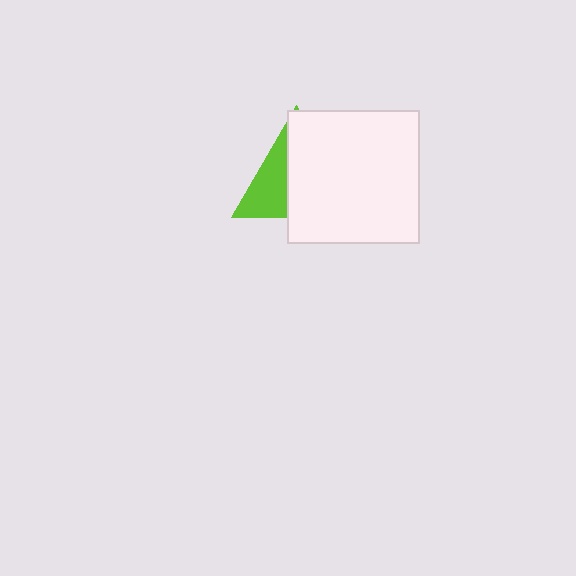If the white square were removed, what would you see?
You would see the complete lime triangle.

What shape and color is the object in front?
The object in front is a white square.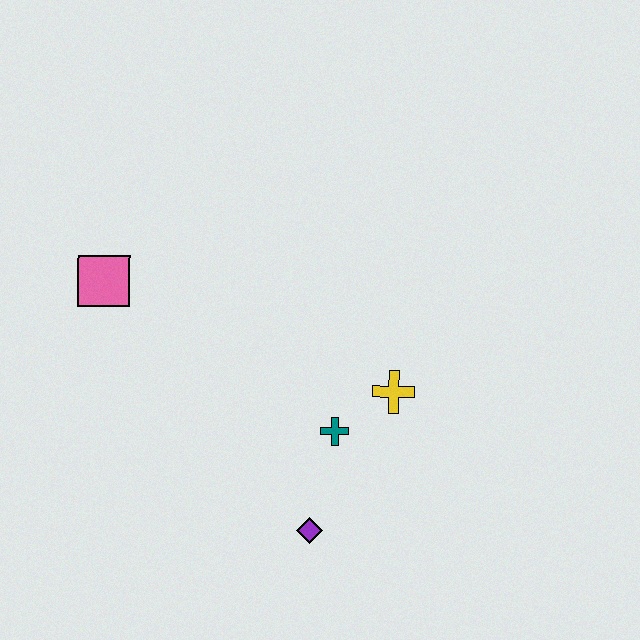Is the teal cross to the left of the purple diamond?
No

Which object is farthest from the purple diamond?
The pink square is farthest from the purple diamond.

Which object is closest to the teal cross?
The yellow cross is closest to the teal cross.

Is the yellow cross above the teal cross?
Yes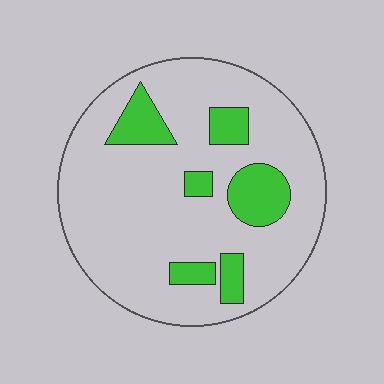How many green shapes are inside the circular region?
6.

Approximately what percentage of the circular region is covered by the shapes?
Approximately 20%.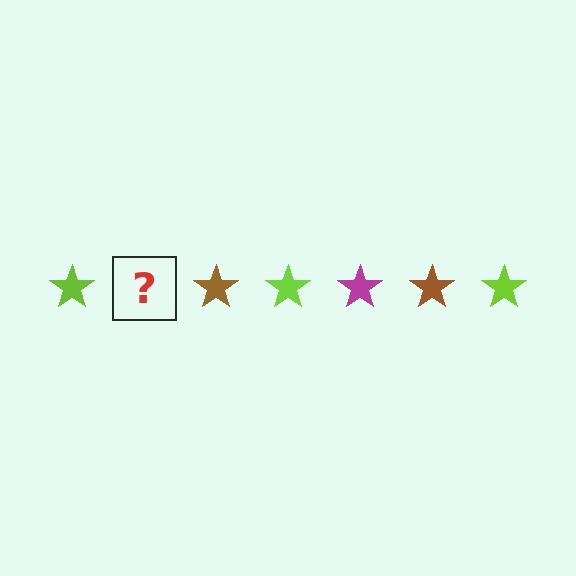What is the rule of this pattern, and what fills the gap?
The rule is that the pattern cycles through lime, magenta, brown stars. The gap should be filled with a magenta star.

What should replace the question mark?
The question mark should be replaced with a magenta star.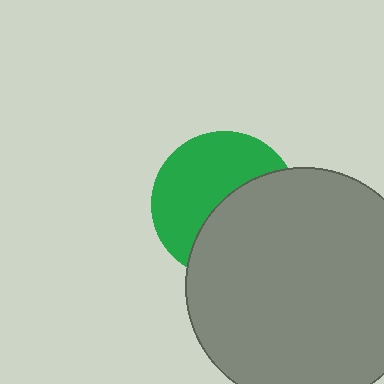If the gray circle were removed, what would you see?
You would see the complete green circle.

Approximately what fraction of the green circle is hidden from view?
Roughly 48% of the green circle is hidden behind the gray circle.